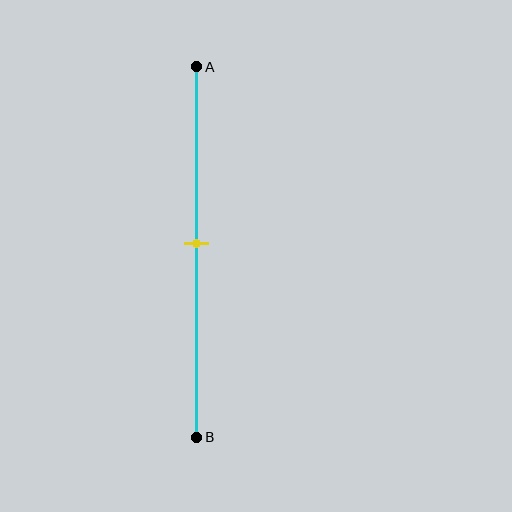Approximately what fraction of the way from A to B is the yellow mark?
The yellow mark is approximately 50% of the way from A to B.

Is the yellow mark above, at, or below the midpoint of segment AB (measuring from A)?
The yellow mark is approximately at the midpoint of segment AB.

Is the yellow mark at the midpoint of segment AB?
Yes, the mark is approximately at the midpoint.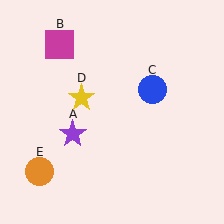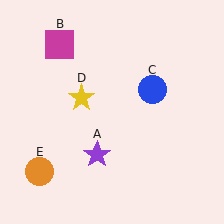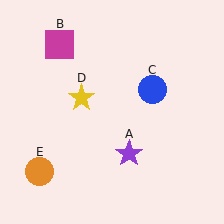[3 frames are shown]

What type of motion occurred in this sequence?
The purple star (object A) rotated counterclockwise around the center of the scene.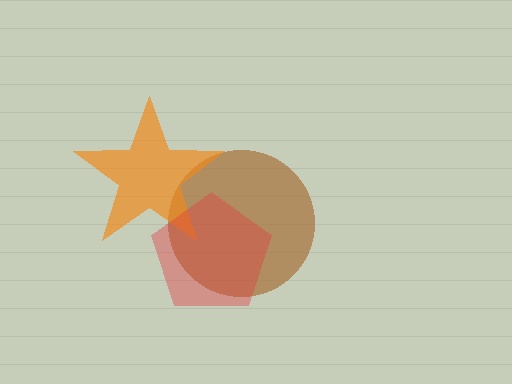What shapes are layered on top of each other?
The layered shapes are: a brown circle, an orange star, a red pentagon.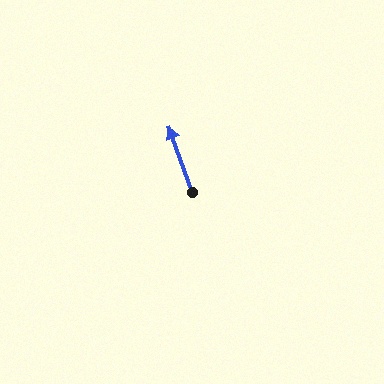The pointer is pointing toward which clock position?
Roughly 11 o'clock.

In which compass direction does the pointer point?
North.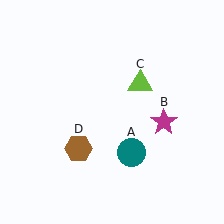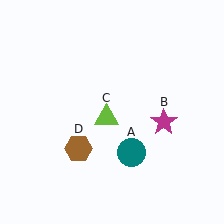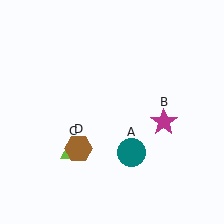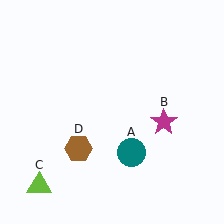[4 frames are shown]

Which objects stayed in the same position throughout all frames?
Teal circle (object A) and magenta star (object B) and brown hexagon (object D) remained stationary.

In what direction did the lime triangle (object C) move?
The lime triangle (object C) moved down and to the left.